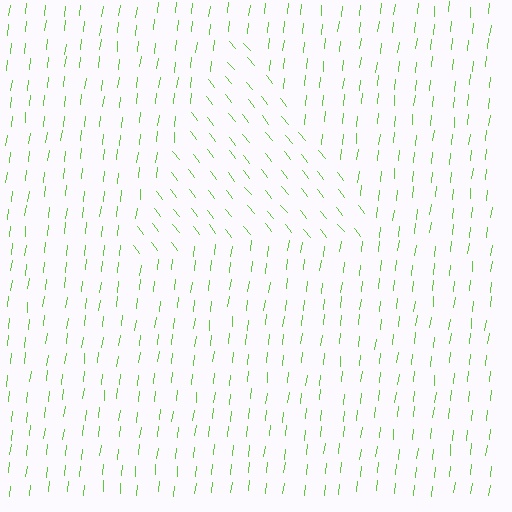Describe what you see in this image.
The image is filled with small lime line segments. A triangle region in the image has lines oriented differently from the surrounding lines, creating a visible texture boundary.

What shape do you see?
I see a triangle.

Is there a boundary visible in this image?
Yes, there is a texture boundary formed by a change in line orientation.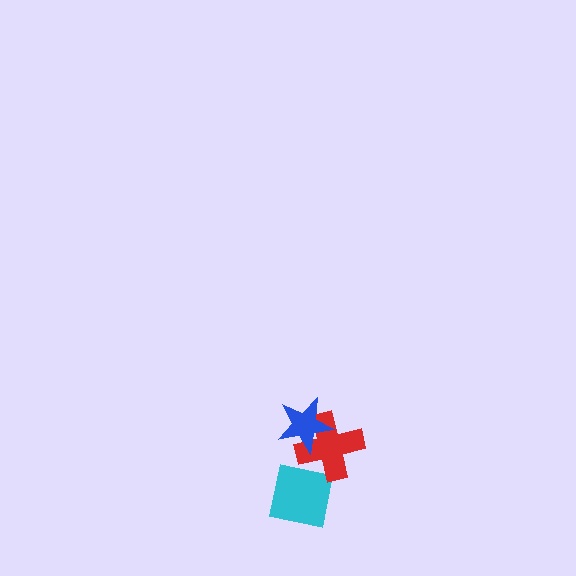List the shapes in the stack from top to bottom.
From top to bottom: the blue star, the red cross, the cyan square.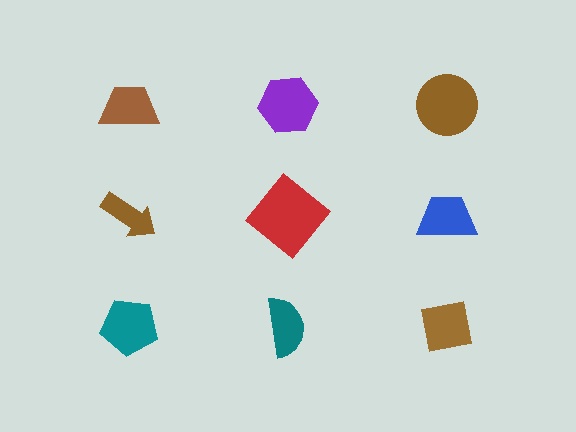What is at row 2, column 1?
A brown arrow.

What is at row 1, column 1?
A brown trapezoid.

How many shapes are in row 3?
3 shapes.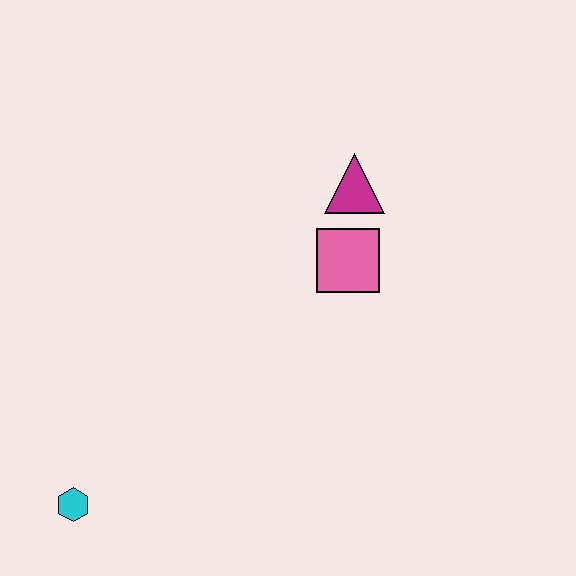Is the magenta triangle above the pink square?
Yes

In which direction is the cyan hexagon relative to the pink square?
The cyan hexagon is to the left of the pink square.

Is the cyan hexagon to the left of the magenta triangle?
Yes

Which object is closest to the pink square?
The magenta triangle is closest to the pink square.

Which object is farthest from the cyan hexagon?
The magenta triangle is farthest from the cyan hexagon.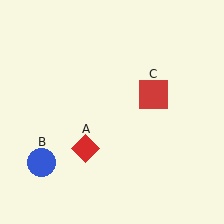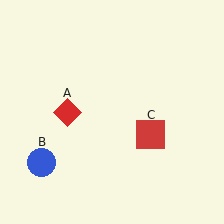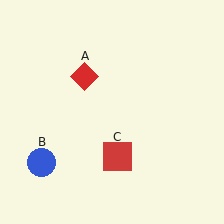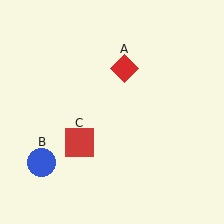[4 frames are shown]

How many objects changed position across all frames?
2 objects changed position: red diamond (object A), red square (object C).